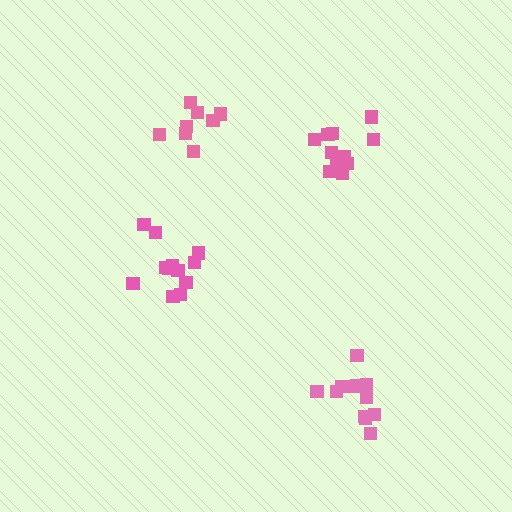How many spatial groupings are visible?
There are 4 spatial groupings.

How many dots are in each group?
Group 1: 12 dots, Group 2: 8 dots, Group 3: 11 dots, Group 4: 12 dots (43 total).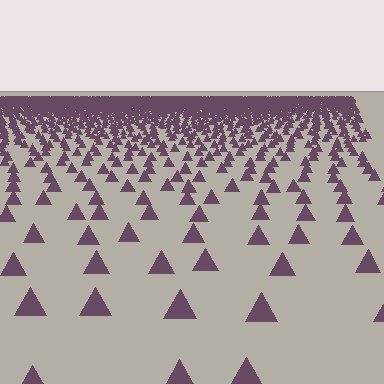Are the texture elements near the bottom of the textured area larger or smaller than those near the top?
Larger. Near the bottom, elements are closer to the viewer and appear at a bigger on-screen size.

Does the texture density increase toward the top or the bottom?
Density increases toward the top.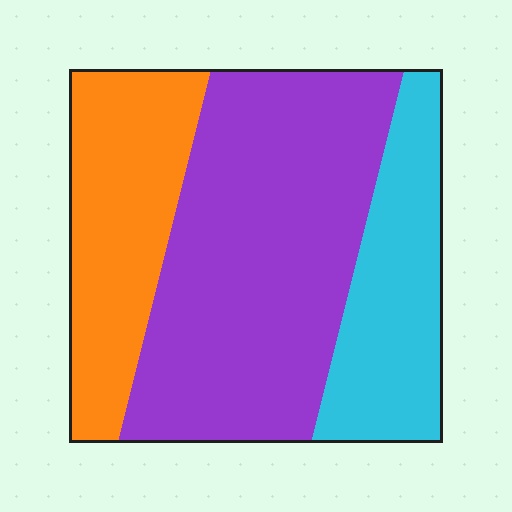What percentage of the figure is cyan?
Cyan covers around 25% of the figure.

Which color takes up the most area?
Purple, at roughly 50%.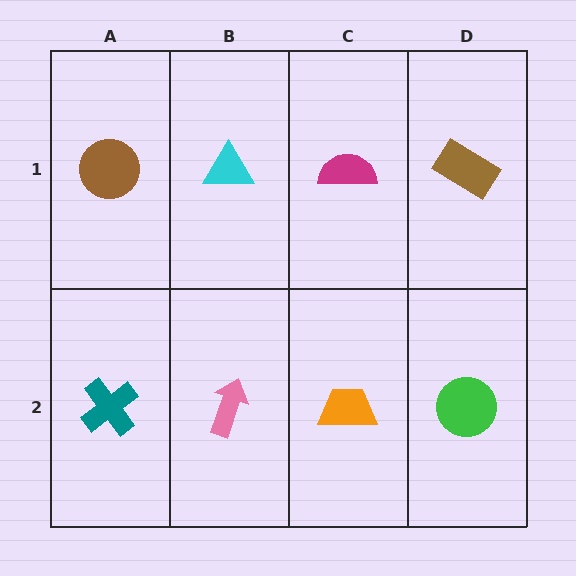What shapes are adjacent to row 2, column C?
A magenta semicircle (row 1, column C), a pink arrow (row 2, column B), a green circle (row 2, column D).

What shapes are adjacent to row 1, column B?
A pink arrow (row 2, column B), a brown circle (row 1, column A), a magenta semicircle (row 1, column C).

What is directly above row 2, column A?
A brown circle.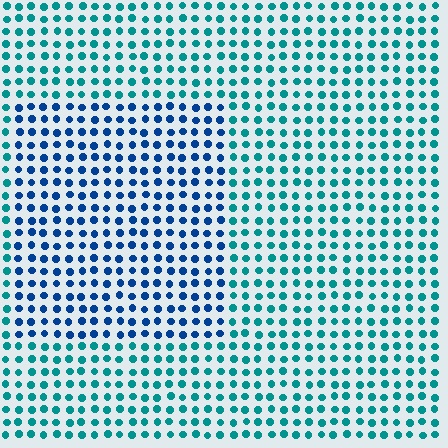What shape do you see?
I see a rectangle.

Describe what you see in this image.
The image is filled with small teal elements in a uniform arrangement. A rectangle-shaped region is visible where the elements are tinted to a slightly different hue, forming a subtle color boundary.